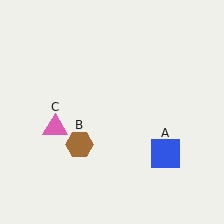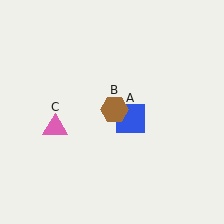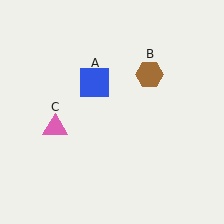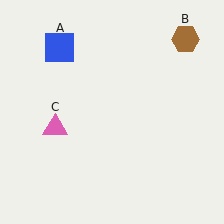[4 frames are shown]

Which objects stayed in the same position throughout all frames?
Pink triangle (object C) remained stationary.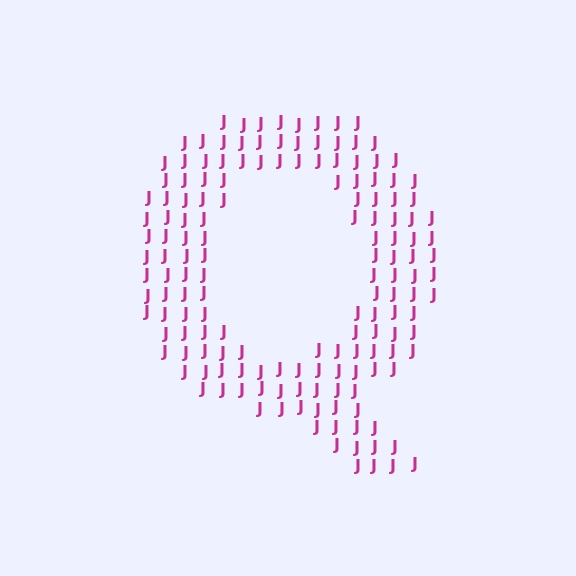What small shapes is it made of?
It is made of small letter J's.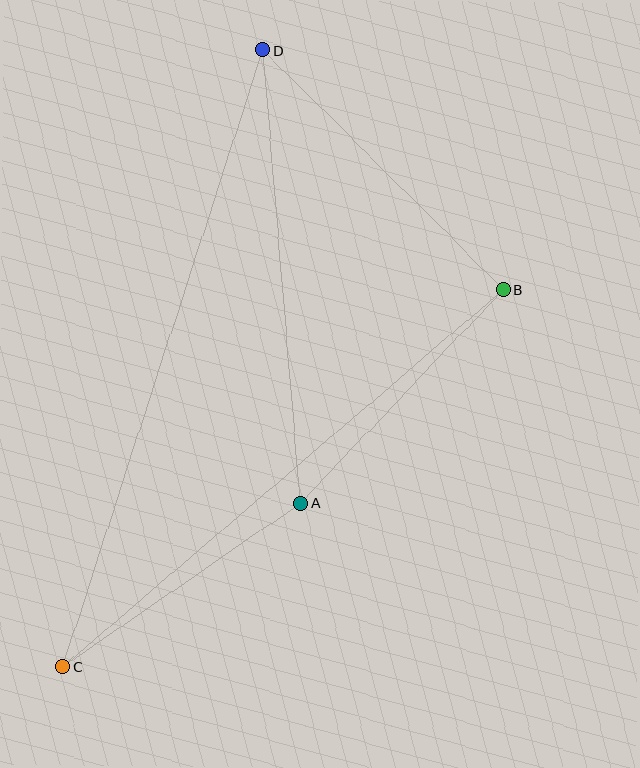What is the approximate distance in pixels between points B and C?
The distance between B and C is approximately 580 pixels.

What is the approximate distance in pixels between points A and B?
The distance between A and B is approximately 294 pixels.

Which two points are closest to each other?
Points A and C are closest to each other.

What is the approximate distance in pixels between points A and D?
The distance between A and D is approximately 454 pixels.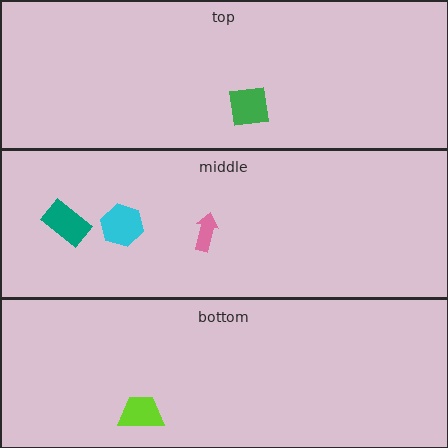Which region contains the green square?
The top region.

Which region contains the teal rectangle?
The middle region.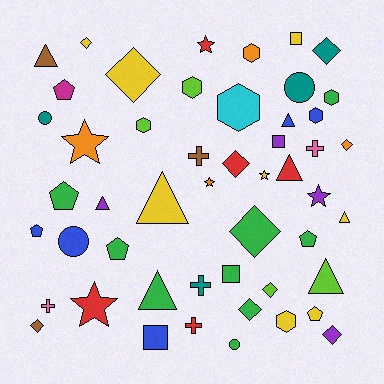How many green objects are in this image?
There are 9 green objects.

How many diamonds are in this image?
There are 10 diamonds.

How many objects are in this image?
There are 50 objects.